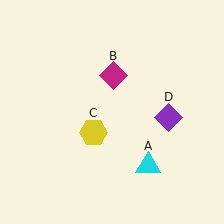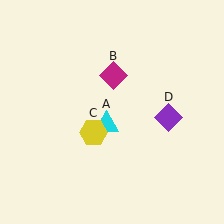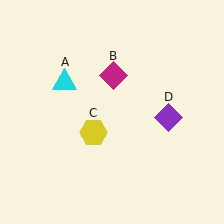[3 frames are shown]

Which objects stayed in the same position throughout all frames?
Magenta diamond (object B) and yellow hexagon (object C) and purple diamond (object D) remained stationary.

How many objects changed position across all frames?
1 object changed position: cyan triangle (object A).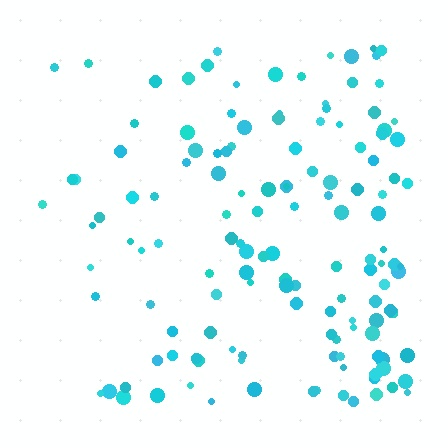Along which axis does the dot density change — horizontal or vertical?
Horizontal.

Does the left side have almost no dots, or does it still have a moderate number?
Still a moderate number, just noticeably fewer than the right.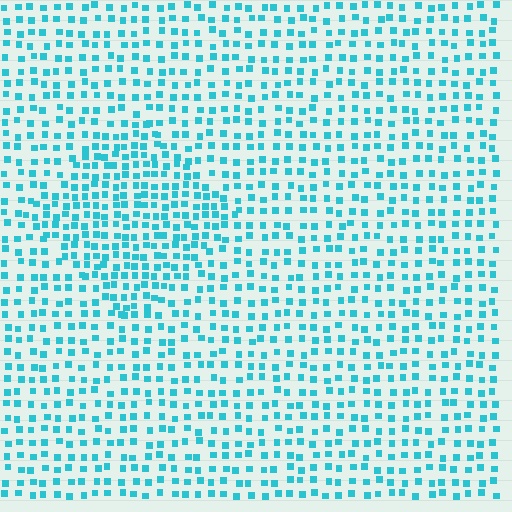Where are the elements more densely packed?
The elements are more densely packed inside the diamond boundary.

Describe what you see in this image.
The image contains small cyan elements arranged at two different densities. A diamond-shaped region is visible where the elements are more densely packed than the surrounding area.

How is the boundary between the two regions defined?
The boundary is defined by a change in element density (approximately 1.6x ratio). All elements are the same color, size, and shape.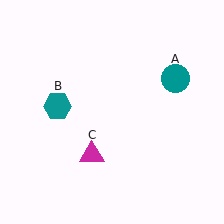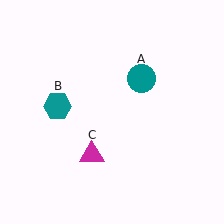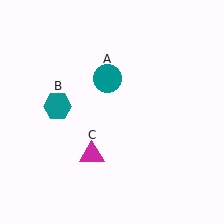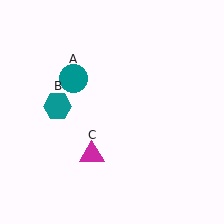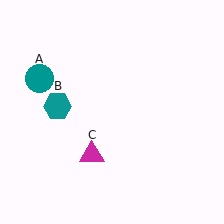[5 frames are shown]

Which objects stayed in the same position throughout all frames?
Teal hexagon (object B) and magenta triangle (object C) remained stationary.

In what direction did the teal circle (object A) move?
The teal circle (object A) moved left.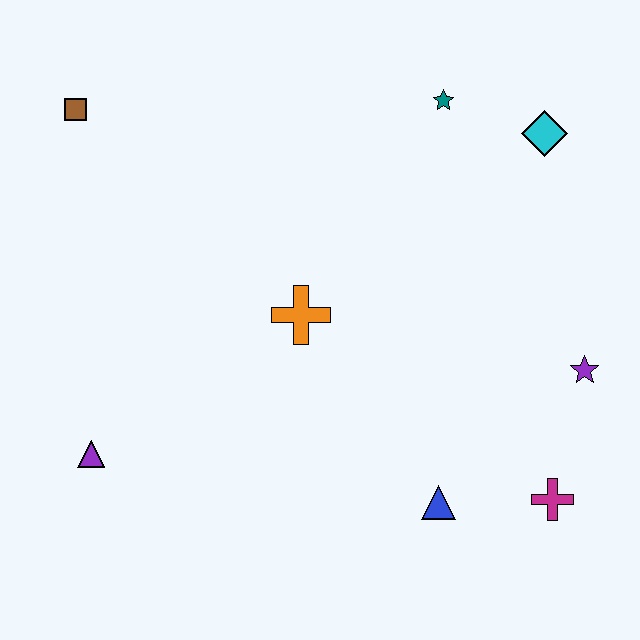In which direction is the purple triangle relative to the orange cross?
The purple triangle is to the left of the orange cross.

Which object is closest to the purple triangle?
The orange cross is closest to the purple triangle.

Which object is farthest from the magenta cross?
The brown square is farthest from the magenta cross.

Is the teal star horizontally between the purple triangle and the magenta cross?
Yes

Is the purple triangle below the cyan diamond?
Yes